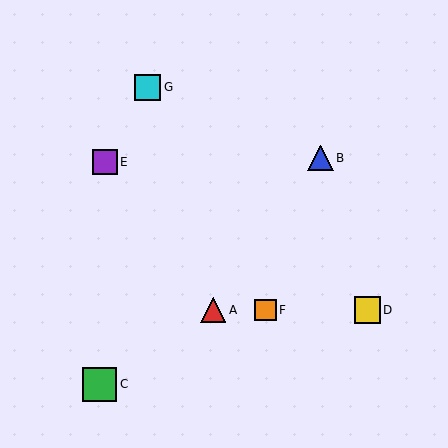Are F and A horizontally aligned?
Yes, both are at y≈310.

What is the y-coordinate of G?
Object G is at y≈87.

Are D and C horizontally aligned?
No, D is at y≈310 and C is at y≈384.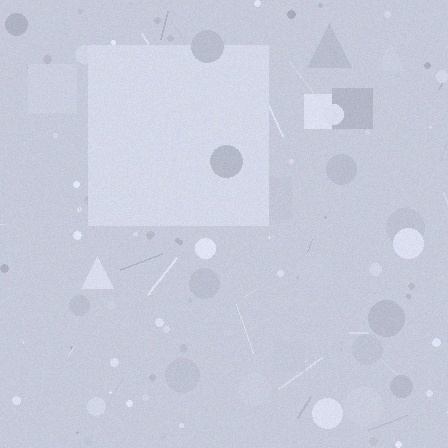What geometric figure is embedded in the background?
A square is embedded in the background.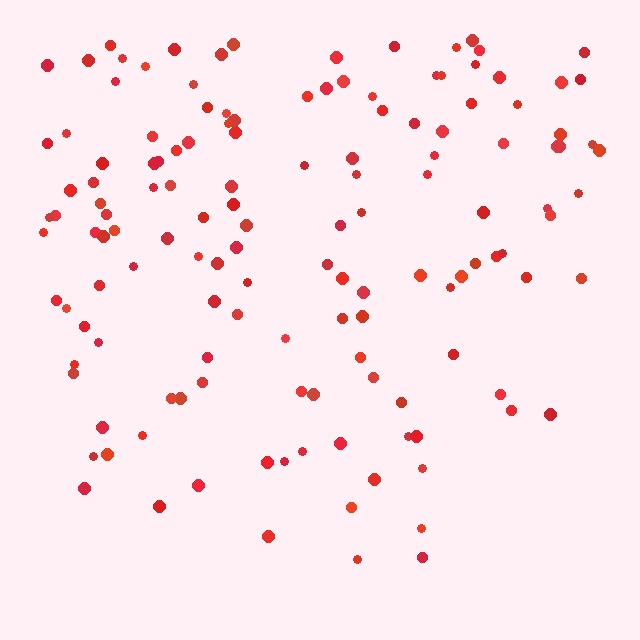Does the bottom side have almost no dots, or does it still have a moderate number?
Still a moderate number, just noticeably fewer than the top.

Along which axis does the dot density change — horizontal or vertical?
Vertical.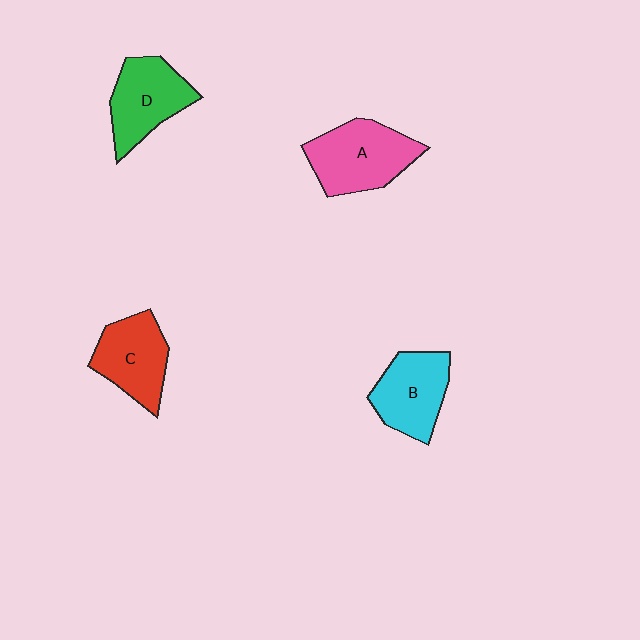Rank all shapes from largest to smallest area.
From largest to smallest: A (pink), D (green), B (cyan), C (red).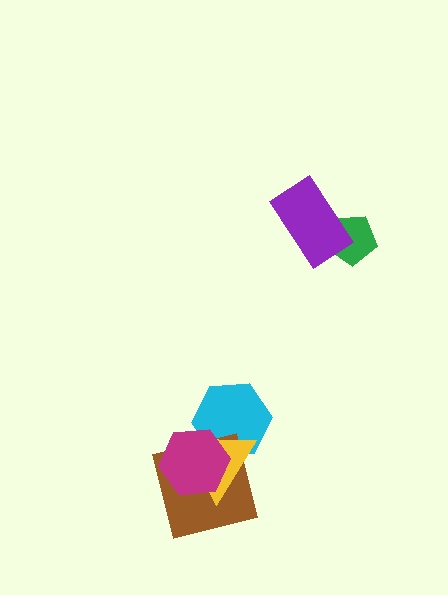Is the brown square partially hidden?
Yes, it is partially covered by another shape.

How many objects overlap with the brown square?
3 objects overlap with the brown square.